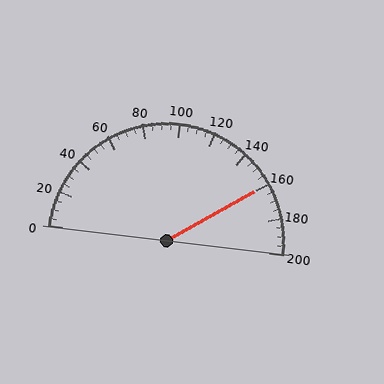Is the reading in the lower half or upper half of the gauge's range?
The reading is in the upper half of the range (0 to 200).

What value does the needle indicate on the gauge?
The needle indicates approximately 160.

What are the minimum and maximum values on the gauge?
The gauge ranges from 0 to 200.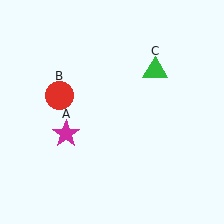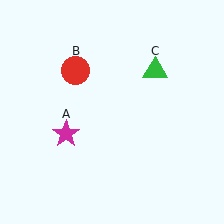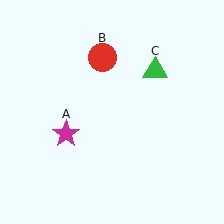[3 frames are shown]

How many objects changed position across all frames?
1 object changed position: red circle (object B).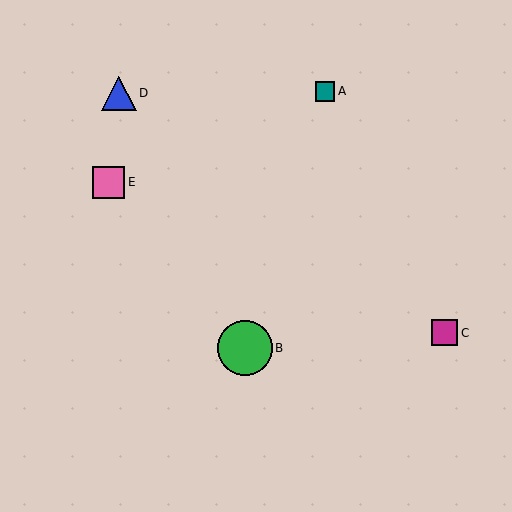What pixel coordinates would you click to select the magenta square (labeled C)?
Click at (445, 333) to select the magenta square C.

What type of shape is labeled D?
Shape D is a blue triangle.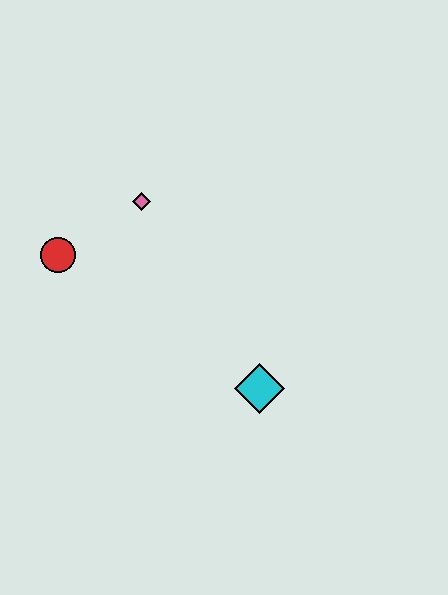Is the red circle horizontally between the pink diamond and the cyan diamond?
No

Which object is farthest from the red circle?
The cyan diamond is farthest from the red circle.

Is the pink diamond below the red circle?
No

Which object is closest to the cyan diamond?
The pink diamond is closest to the cyan diamond.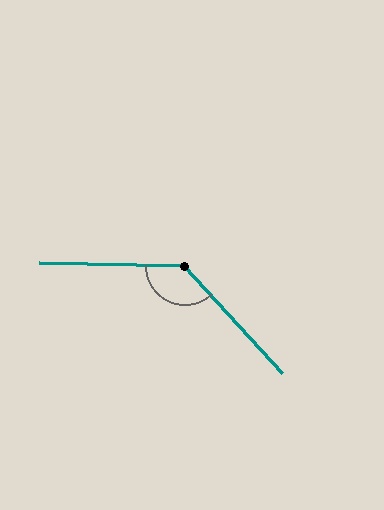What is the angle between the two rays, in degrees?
Approximately 133 degrees.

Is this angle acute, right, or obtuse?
It is obtuse.